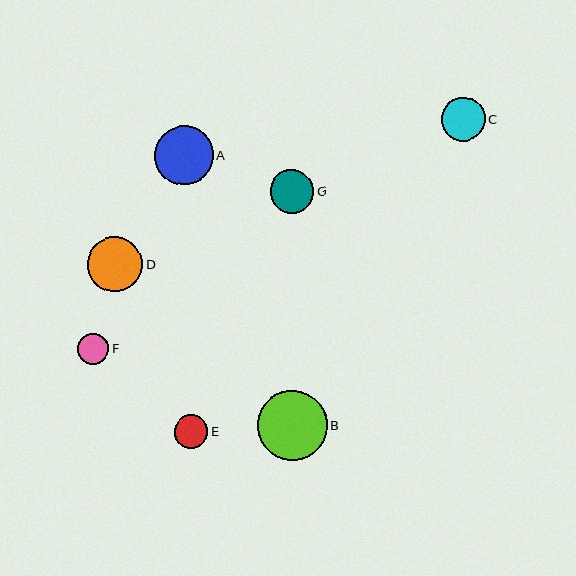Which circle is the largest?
Circle B is the largest with a size of approximately 70 pixels.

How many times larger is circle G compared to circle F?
Circle G is approximately 1.4 times the size of circle F.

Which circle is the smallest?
Circle F is the smallest with a size of approximately 31 pixels.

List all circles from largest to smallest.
From largest to smallest: B, A, D, C, G, E, F.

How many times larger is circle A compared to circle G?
Circle A is approximately 1.4 times the size of circle G.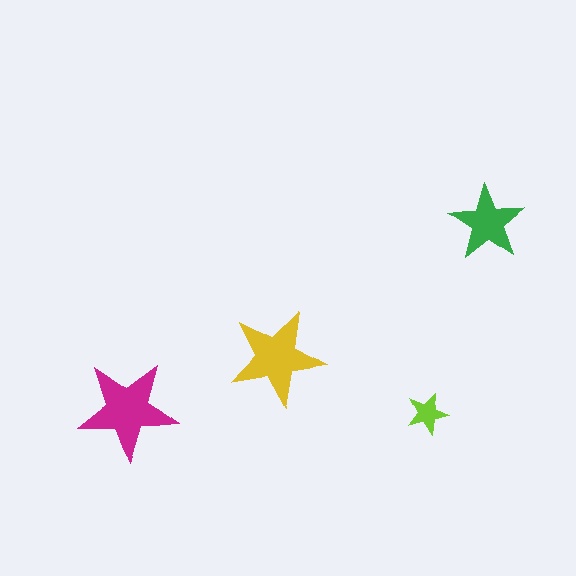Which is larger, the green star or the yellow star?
The yellow one.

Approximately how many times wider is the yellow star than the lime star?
About 2.5 times wider.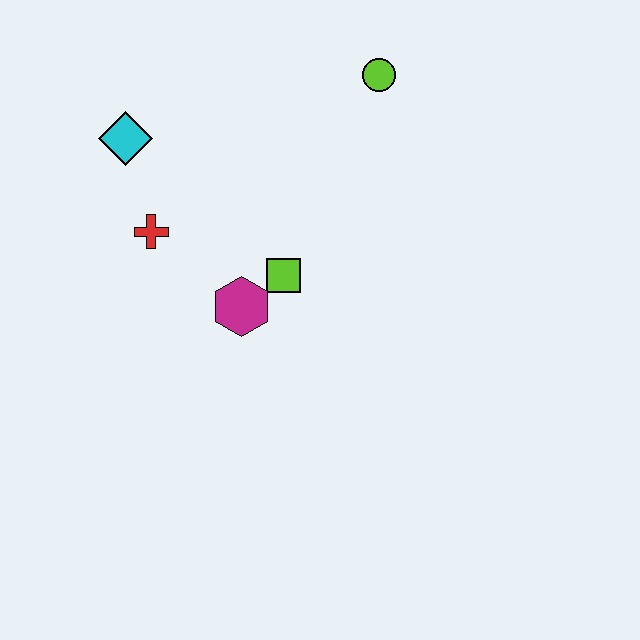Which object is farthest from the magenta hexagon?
The lime circle is farthest from the magenta hexagon.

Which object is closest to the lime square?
The magenta hexagon is closest to the lime square.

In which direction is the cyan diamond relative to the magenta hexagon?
The cyan diamond is above the magenta hexagon.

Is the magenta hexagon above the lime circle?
No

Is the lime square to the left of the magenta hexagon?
No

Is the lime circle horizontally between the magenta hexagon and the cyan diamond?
No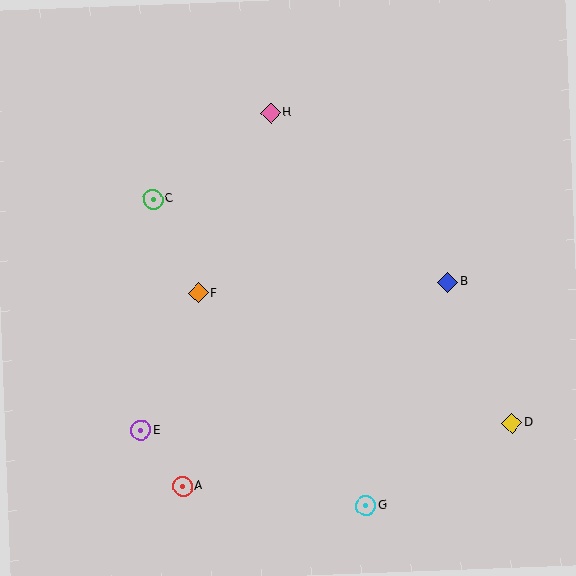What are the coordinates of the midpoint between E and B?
The midpoint between E and B is at (294, 356).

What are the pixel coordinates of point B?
Point B is at (448, 282).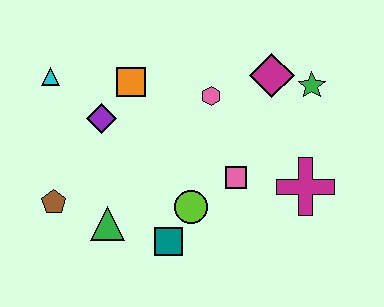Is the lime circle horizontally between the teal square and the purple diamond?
No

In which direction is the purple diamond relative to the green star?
The purple diamond is to the left of the green star.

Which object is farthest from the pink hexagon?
The brown pentagon is farthest from the pink hexagon.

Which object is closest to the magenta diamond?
The green star is closest to the magenta diamond.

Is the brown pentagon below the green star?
Yes